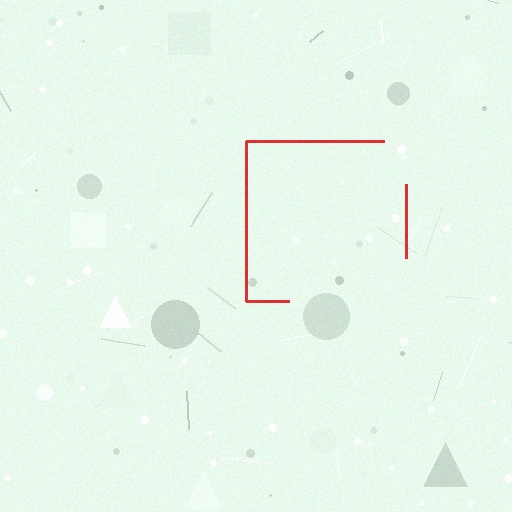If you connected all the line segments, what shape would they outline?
They would outline a square.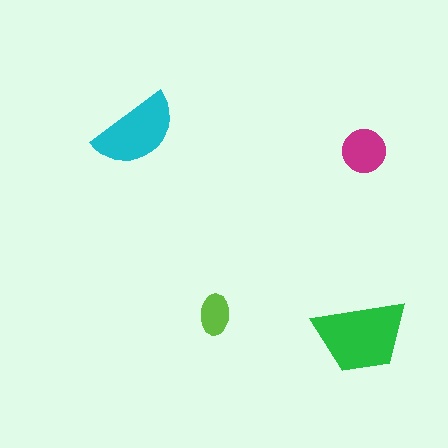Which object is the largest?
The green trapezoid.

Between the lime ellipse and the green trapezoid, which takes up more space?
The green trapezoid.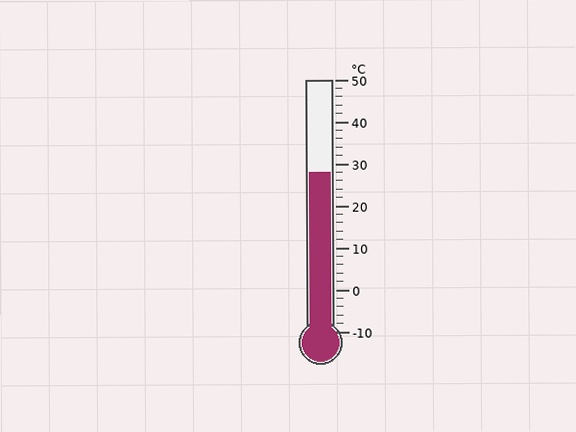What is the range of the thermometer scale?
The thermometer scale ranges from -10°C to 50°C.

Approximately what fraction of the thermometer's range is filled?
The thermometer is filled to approximately 65% of its range.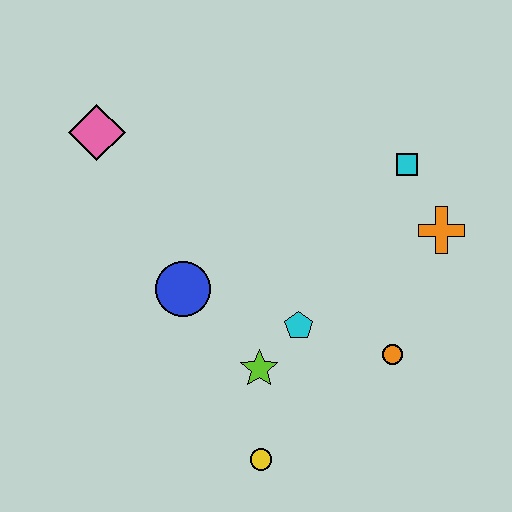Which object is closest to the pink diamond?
The blue circle is closest to the pink diamond.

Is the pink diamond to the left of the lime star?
Yes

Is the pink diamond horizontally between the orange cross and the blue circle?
No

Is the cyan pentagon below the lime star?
No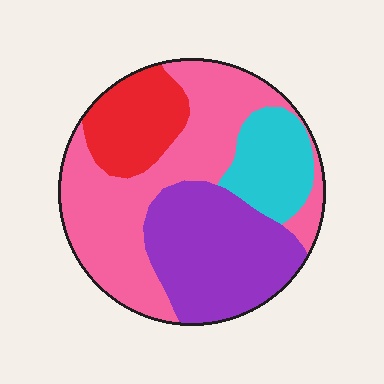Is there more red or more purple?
Purple.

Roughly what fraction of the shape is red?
Red covers about 15% of the shape.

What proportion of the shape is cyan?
Cyan takes up about one eighth (1/8) of the shape.